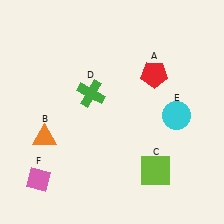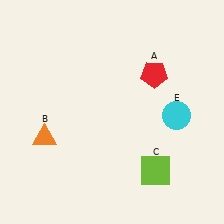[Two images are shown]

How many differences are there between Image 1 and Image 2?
There are 2 differences between the two images.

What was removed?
The green cross (D), the pink diamond (F) were removed in Image 2.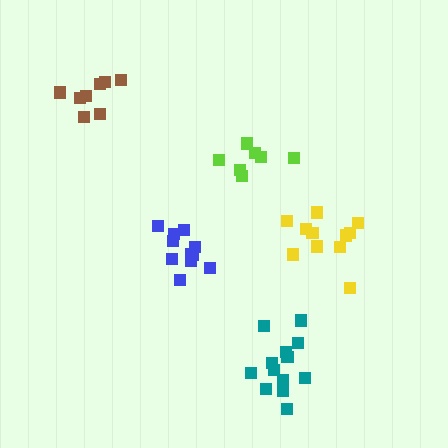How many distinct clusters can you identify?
There are 5 distinct clusters.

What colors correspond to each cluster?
The clusters are colored: blue, yellow, lime, brown, teal.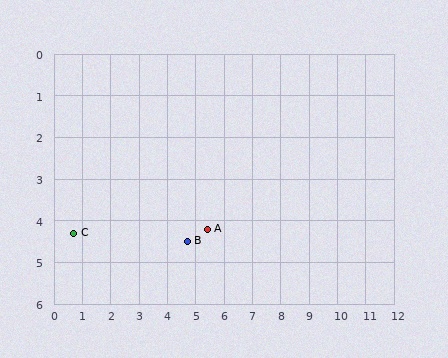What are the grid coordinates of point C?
Point C is at approximately (0.7, 4.3).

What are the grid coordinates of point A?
Point A is at approximately (5.4, 4.2).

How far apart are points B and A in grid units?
Points B and A are about 0.8 grid units apart.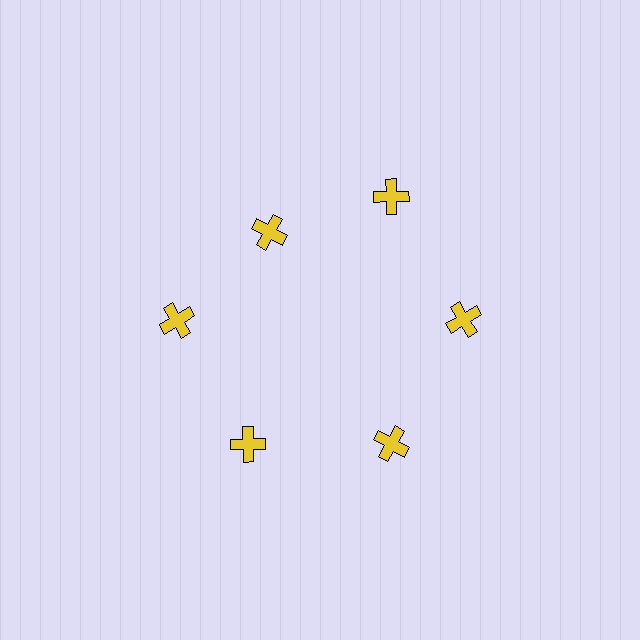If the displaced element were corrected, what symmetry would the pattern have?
It would have 6-fold rotational symmetry — the pattern would map onto itself every 60 degrees.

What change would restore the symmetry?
The symmetry would be restored by moving it outward, back onto the ring so that all 6 crosses sit at equal angles and equal distance from the center.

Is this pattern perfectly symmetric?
No. The 6 yellow crosses are arranged in a ring, but one element near the 11 o'clock position is pulled inward toward the center, breaking the 6-fold rotational symmetry.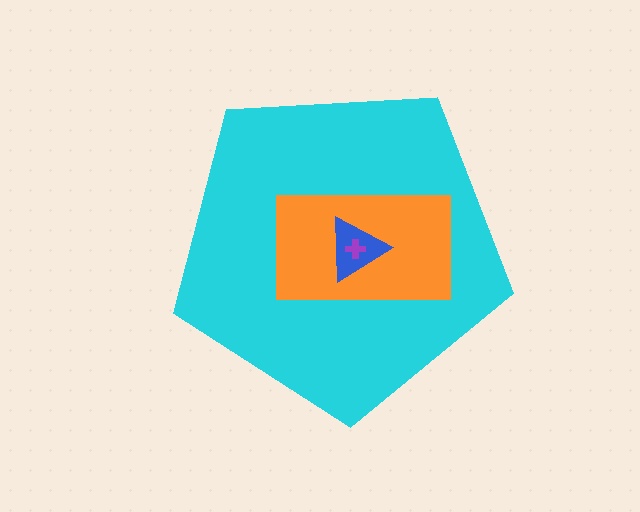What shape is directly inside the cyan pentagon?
The orange rectangle.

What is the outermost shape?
The cyan pentagon.